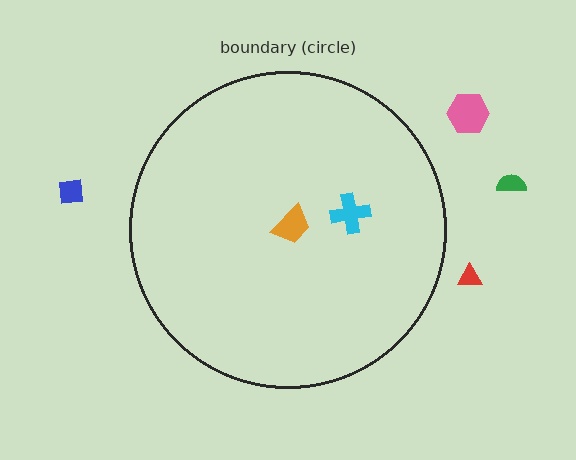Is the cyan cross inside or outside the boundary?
Inside.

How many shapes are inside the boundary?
2 inside, 4 outside.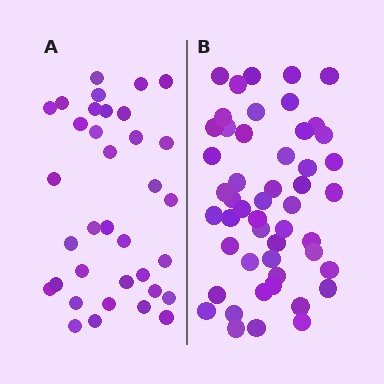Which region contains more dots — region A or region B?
Region B (the right region) has more dots.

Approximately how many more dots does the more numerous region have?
Region B has approximately 15 more dots than region A.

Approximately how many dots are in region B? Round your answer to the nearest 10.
About 50 dots.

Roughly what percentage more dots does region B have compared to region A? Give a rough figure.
About 45% more.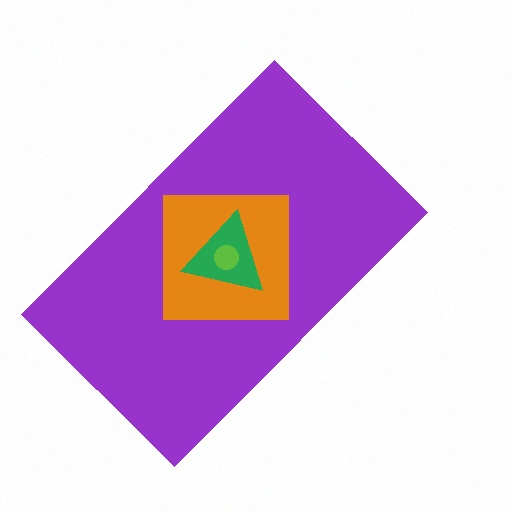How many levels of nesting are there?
4.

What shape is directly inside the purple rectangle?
The orange square.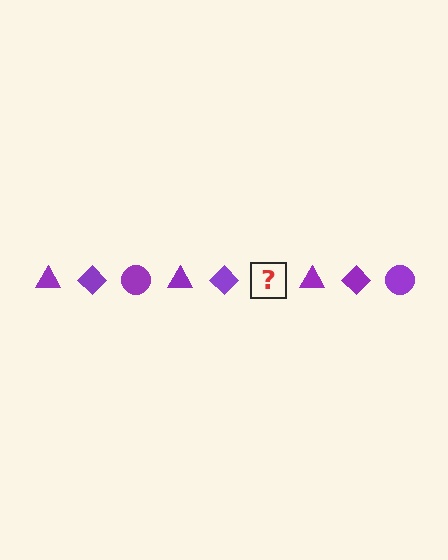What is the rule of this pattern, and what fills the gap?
The rule is that the pattern cycles through triangle, diamond, circle shapes in purple. The gap should be filled with a purple circle.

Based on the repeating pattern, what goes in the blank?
The blank should be a purple circle.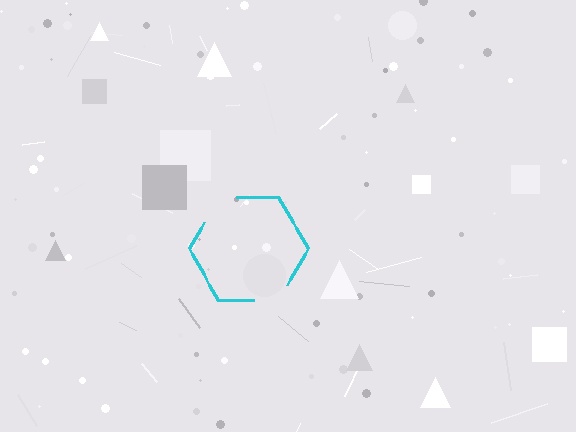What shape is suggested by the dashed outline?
The dashed outline suggests a hexagon.